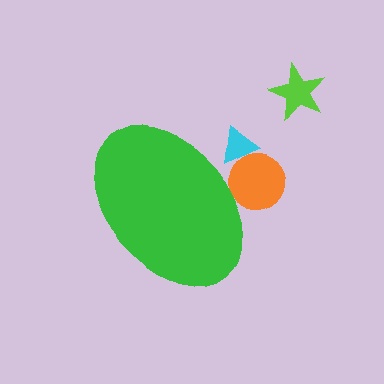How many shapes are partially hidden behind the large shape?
2 shapes are partially hidden.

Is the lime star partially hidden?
No, the lime star is fully visible.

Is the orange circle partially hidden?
Yes, the orange circle is partially hidden behind the green ellipse.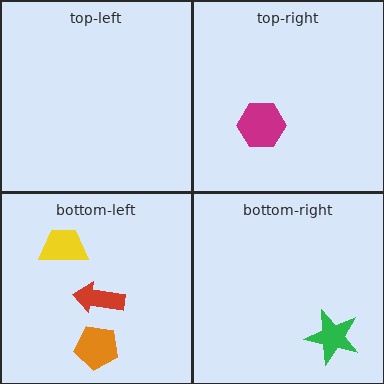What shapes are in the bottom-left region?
The yellow trapezoid, the orange pentagon, the red arrow.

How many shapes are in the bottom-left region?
3.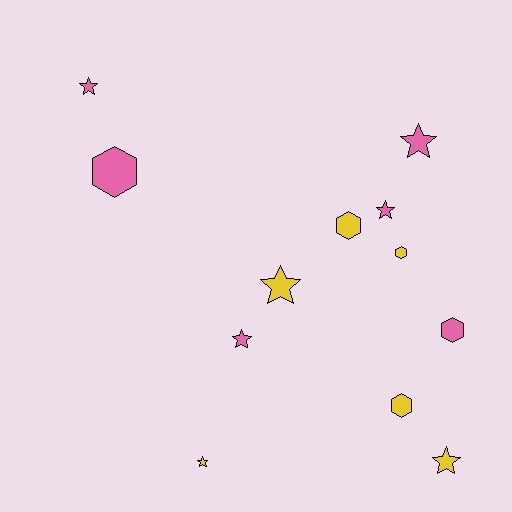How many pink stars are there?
There are 4 pink stars.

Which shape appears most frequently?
Star, with 7 objects.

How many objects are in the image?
There are 12 objects.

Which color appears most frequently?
Yellow, with 6 objects.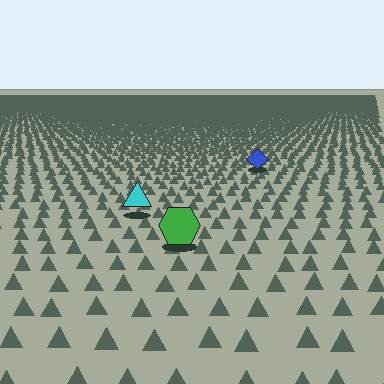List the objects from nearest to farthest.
From nearest to farthest: the green hexagon, the cyan triangle, the blue diamond.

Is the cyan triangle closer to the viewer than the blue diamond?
Yes. The cyan triangle is closer — you can tell from the texture gradient: the ground texture is coarser near it.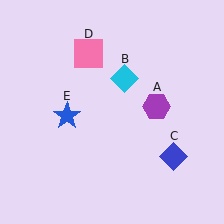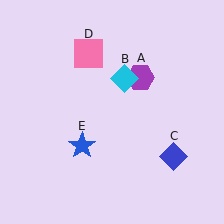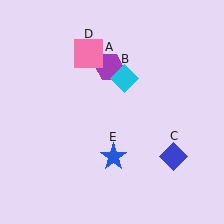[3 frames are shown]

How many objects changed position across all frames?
2 objects changed position: purple hexagon (object A), blue star (object E).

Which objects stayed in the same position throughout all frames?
Cyan diamond (object B) and blue diamond (object C) and pink square (object D) remained stationary.